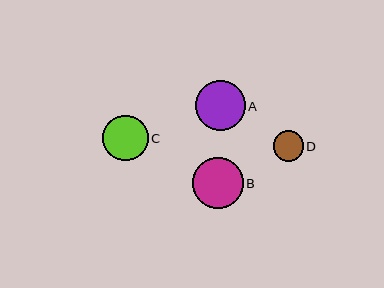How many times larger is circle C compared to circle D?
Circle C is approximately 1.5 times the size of circle D.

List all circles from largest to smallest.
From largest to smallest: B, A, C, D.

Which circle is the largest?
Circle B is the largest with a size of approximately 50 pixels.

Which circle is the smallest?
Circle D is the smallest with a size of approximately 30 pixels.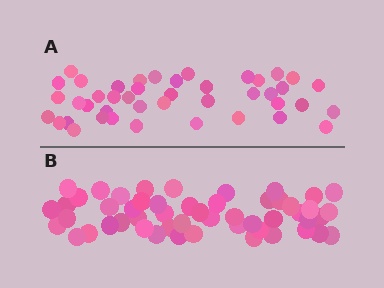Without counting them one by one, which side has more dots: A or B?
Region B (the bottom region) has more dots.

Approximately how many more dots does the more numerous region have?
Region B has roughly 8 or so more dots than region A.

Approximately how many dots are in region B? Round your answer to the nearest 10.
About 50 dots. (The exact count is 52, which rounds to 50.)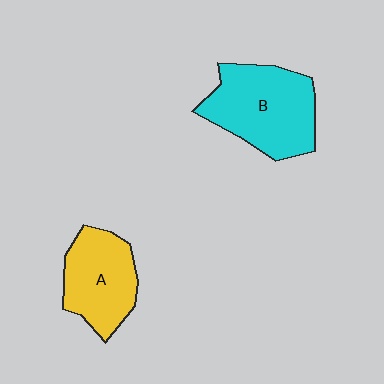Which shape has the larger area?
Shape B (cyan).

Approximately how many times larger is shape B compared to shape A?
Approximately 1.3 times.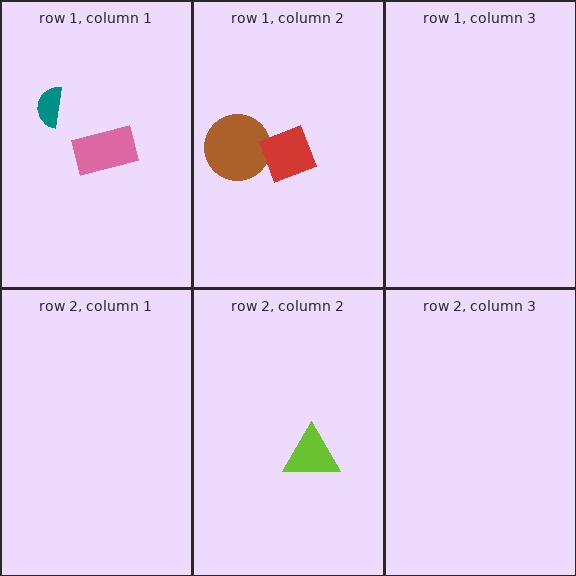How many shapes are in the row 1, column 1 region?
2.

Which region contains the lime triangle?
The row 2, column 2 region.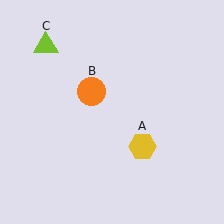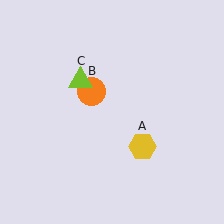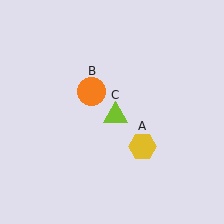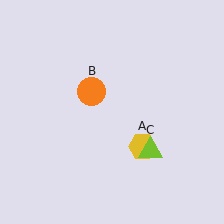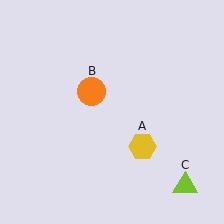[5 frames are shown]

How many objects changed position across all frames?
1 object changed position: lime triangle (object C).